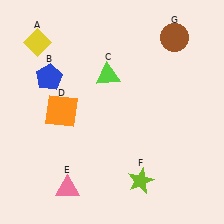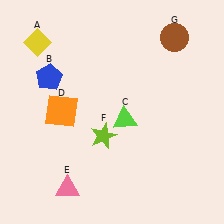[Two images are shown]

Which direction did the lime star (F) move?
The lime star (F) moved up.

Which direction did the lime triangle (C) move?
The lime triangle (C) moved down.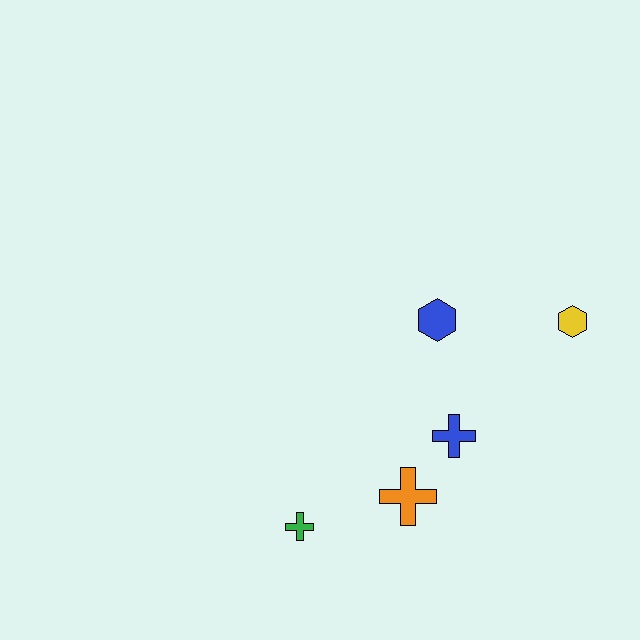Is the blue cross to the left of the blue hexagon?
No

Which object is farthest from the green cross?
The yellow hexagon is farthest from the green cross.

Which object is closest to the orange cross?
The blue cross is closest to the orange cross.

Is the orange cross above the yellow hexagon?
No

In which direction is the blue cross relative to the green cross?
The blue cross is to the right of the green cross.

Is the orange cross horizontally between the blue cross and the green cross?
Yes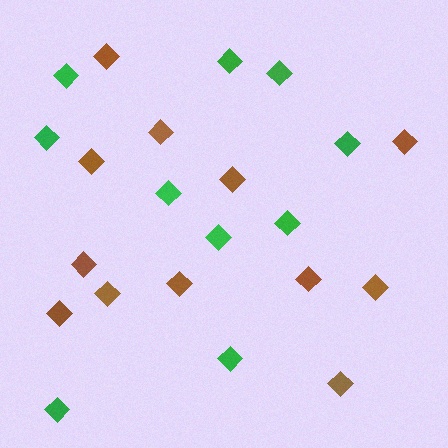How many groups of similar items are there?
There are 2 groups: one group of brown diamonds (12) and one group of green diamonds (10).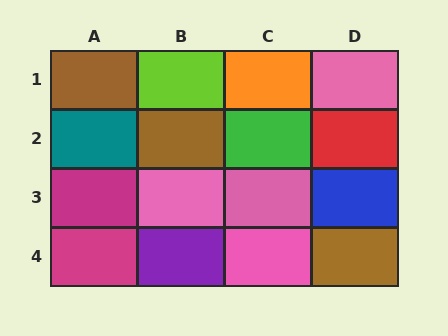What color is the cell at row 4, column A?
Magenta.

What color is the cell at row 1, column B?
Lime.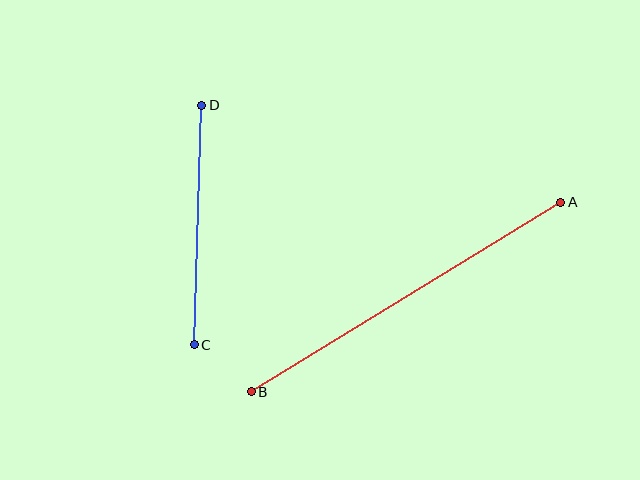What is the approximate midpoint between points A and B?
The midpoint is at approximately (406, 297) pixels.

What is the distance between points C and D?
The distance is approximately 240 pixels.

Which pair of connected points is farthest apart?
Points A and B are farthest apart.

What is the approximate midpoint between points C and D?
The midpoint is at approximately (198, 225) pixels.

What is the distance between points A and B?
The distance is approximately 363 pixels.